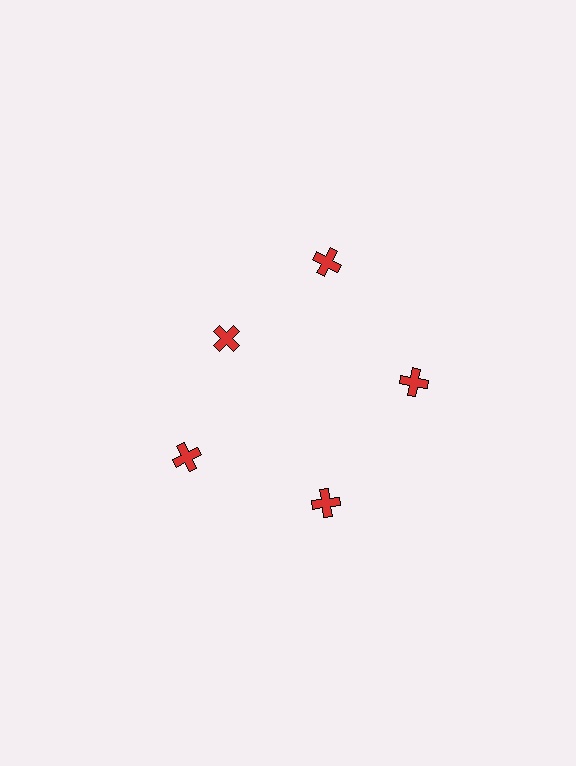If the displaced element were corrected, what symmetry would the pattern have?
It would have 5-fold rotational symmetry — the pattern would map onto itself every 72 degrees.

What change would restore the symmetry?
The symmetry would be restored by moving it outward, back onto the ring so that all 5 crosses sit at equal angles and equal distance from the center.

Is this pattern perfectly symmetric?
No. The 5 red crosses are arranged in a ring, but one element near the 10 o'clock position is pulled inward toward the center, breaking the 5-fold rotational symmetry.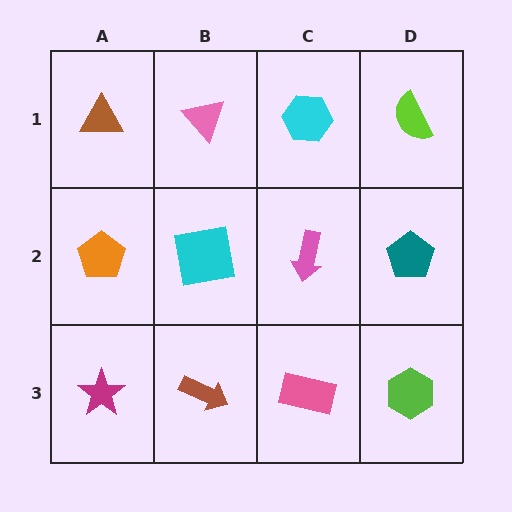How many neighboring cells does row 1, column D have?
2.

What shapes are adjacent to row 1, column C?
A pink arrow (row 2, column C), a pink triangle (row 1, column B), a lime semicircle (row 1, column D).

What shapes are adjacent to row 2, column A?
A brown triangle (row 1, column A), a magenta star (row 3, column A), a cyan square (row 2, column B).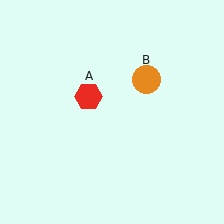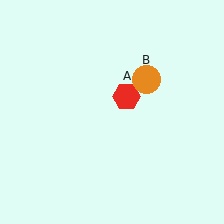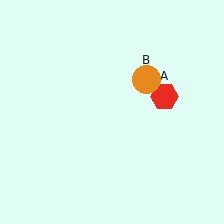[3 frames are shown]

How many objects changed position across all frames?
1 object changed position: red hexagon (object A).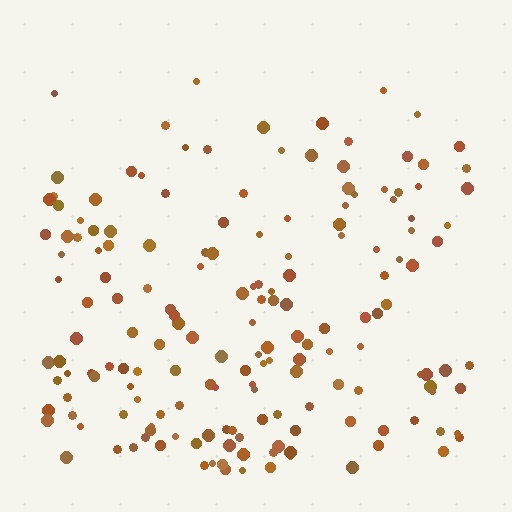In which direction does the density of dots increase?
From top to bottom, with the bottom side densest.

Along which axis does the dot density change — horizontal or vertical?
Vertical.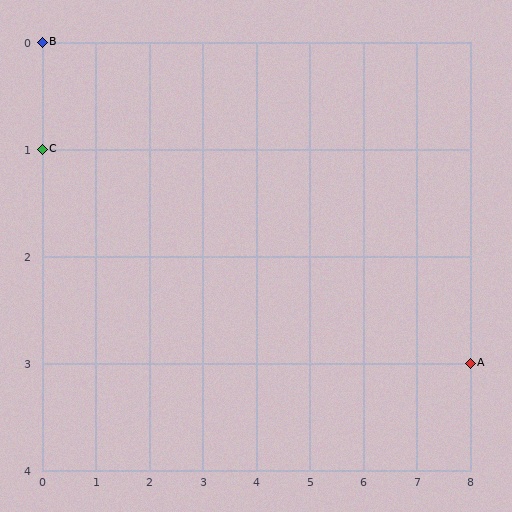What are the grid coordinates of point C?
Point C is at grid coordinates (0, 1).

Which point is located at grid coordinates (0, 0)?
Point B is at (0, 0).